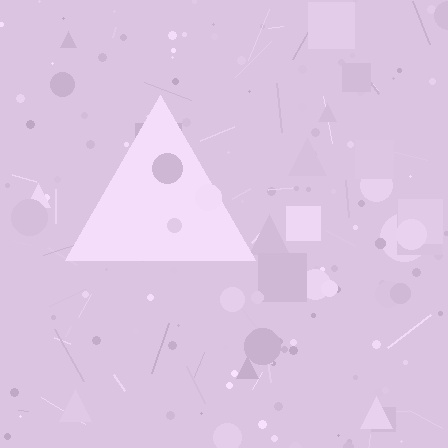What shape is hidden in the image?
A triangle is hidden in the image.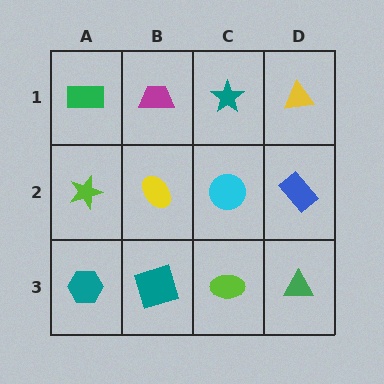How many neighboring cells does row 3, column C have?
3.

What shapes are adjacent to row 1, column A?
A lime star (row 2, column A), a magenta trapezoid (row 1, column B).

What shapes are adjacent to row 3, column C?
A cyan circle (row 2, column C), a teal square (row 3, column B), a green triangle (row 3, column D).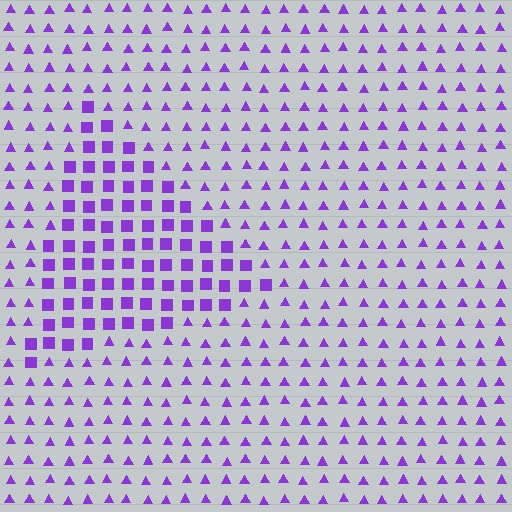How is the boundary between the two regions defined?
The boundary is defined by a change in element shape: squares inside vs. triangles outside. All elements share the same color and spacing.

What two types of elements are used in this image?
The image uses squares inside the triangle region and triangles outside it.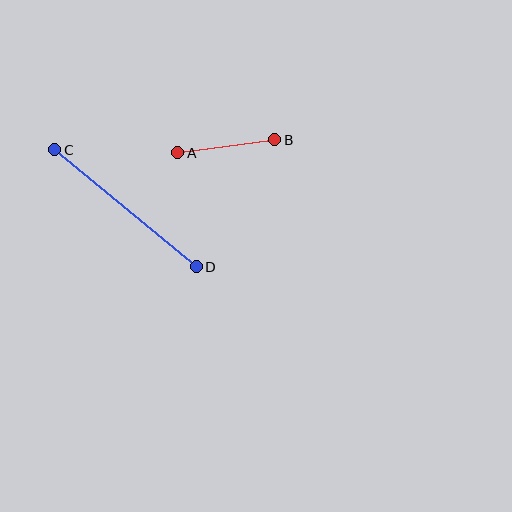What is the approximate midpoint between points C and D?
The midpoint is at approximately (125, 208) pixels.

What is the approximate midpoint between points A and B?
The midpoint is at approximately (226, 146) pixels.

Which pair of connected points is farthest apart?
Points C and D are farthest apart.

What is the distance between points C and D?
The distance is approximately 184 pixels.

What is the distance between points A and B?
The distance is approximately 98 pixels.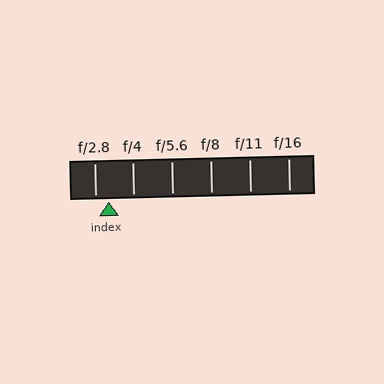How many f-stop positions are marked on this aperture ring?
There are 6 f-stop positions marked.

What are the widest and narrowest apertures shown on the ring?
The widest aperture shown is f/2.8 and the narrowest is f/16.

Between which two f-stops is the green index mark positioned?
The index mark is between f/2.8 and f/4.